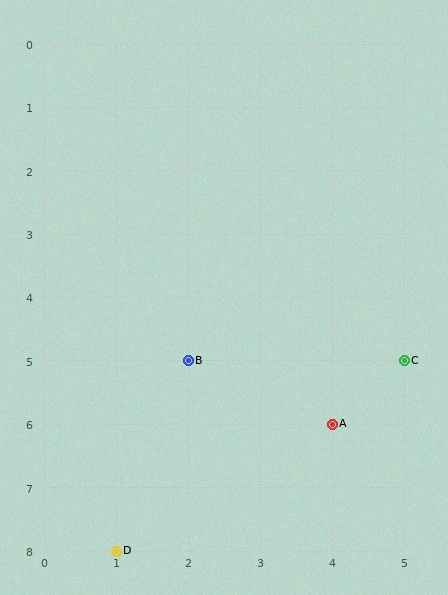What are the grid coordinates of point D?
Point D is at grid coordinates (1, 8).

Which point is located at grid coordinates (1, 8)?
Point D is at (1, 8).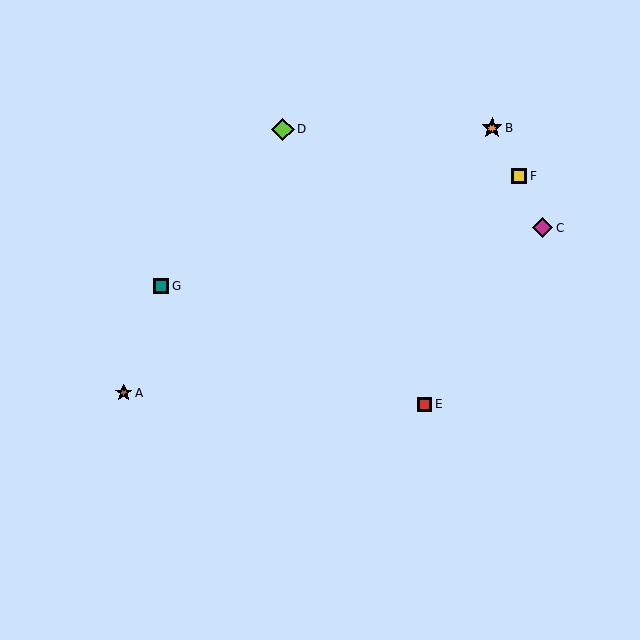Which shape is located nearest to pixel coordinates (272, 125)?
The lime diamond (labeled D) at (283, 129) is nearest to that location.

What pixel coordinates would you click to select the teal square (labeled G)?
Click at (161, 286) to select the teal square G.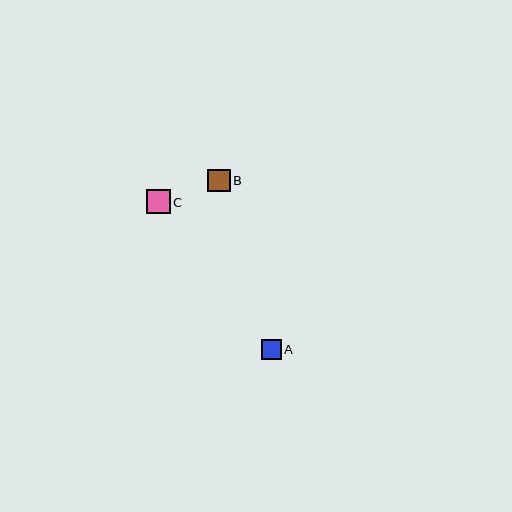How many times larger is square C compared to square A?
Square C is approximately 1.2 times the size of square A.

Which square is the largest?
Square C is the largest with a size of approximately 24 pixels.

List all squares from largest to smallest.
From largest to smallest: C, B, A.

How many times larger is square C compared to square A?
Square C is approximately 1.2 times the size of square A.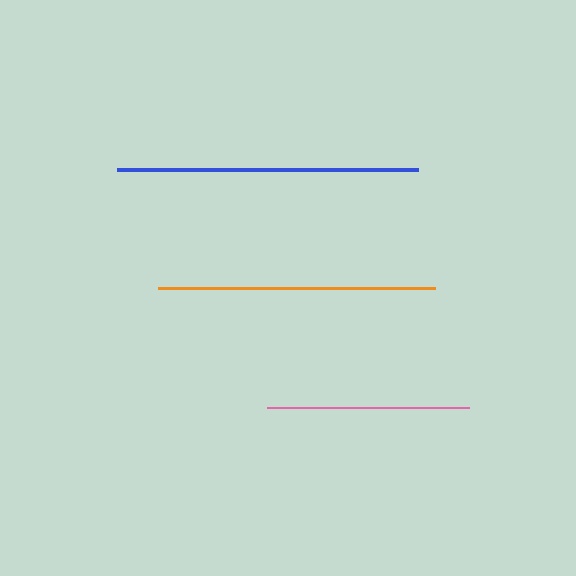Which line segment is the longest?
The blue line is the longest at approximately 301 pixels.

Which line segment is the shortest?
The pink line is the shortest at approximately 202 pixels.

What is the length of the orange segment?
The orange segment is approximately 277 pixels long.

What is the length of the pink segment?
The pink segment is approximately 202 pixels long.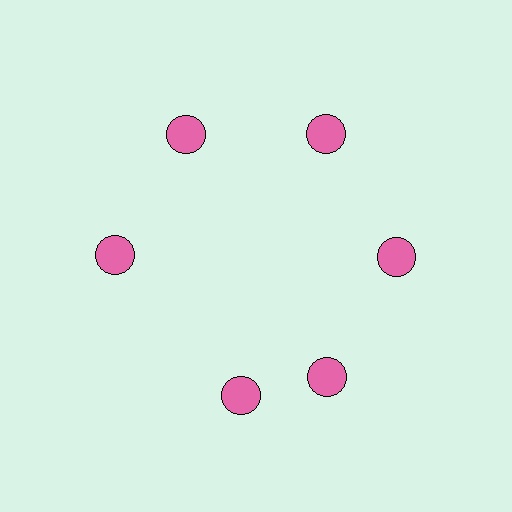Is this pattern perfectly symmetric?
No. The 6 pink circles are arranged in a ring, but one element near the 7 o'clock position is rotated out of alignment along the ring, breaking the 6-fold rotational symmetry.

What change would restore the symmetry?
The symmetry would be restored by rotating it back into even spacing with its neighbors so that all 6 circles sit at equal angles and equal distance from the center.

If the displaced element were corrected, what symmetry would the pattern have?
It would have 6-fold rotational symmetry — the pattern would map onto itself every 60 degrees.